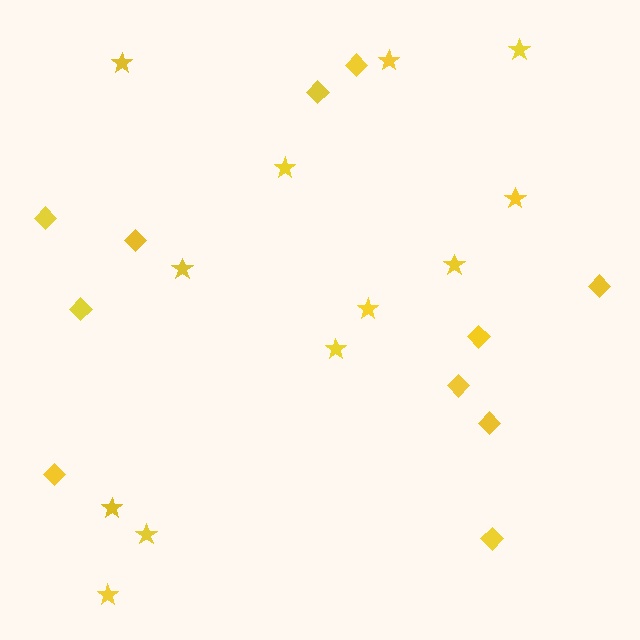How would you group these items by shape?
There are 2 groups: one group of diamonds (11) and one group of stars (12).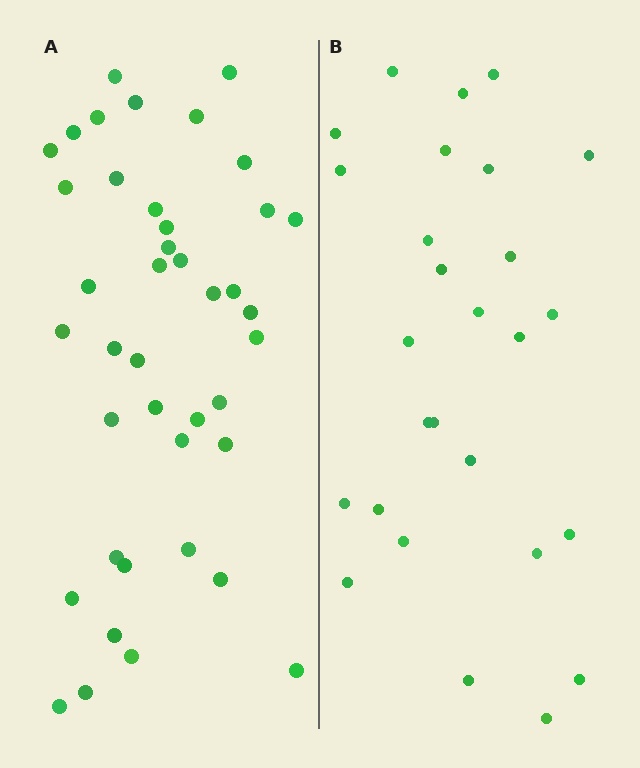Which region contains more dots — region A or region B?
Region A (the left region) has more dots.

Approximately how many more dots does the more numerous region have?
Region A has approximately 15 more dots than region B.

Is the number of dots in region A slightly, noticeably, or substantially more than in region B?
Region A has substantially more. The ratio is roughly 1.5 to 1.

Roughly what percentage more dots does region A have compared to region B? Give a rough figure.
About 50% more.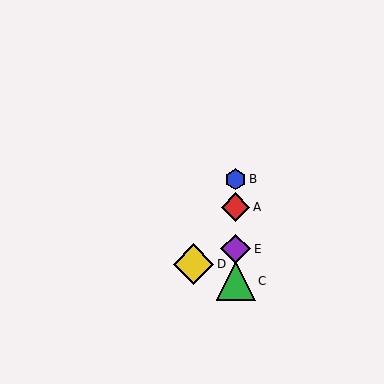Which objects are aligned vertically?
Objects A, B, C, E are aligned vertically.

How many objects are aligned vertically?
4 objects (A, B, C, E) are aligned vertically.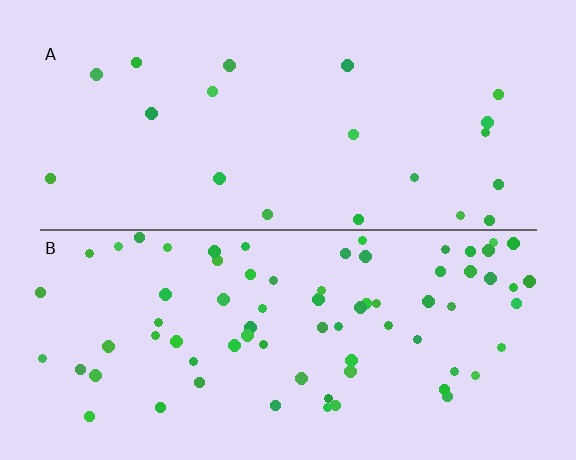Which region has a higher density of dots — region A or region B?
B (the bottom).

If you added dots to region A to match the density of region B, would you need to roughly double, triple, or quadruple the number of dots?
Approximately quadruple.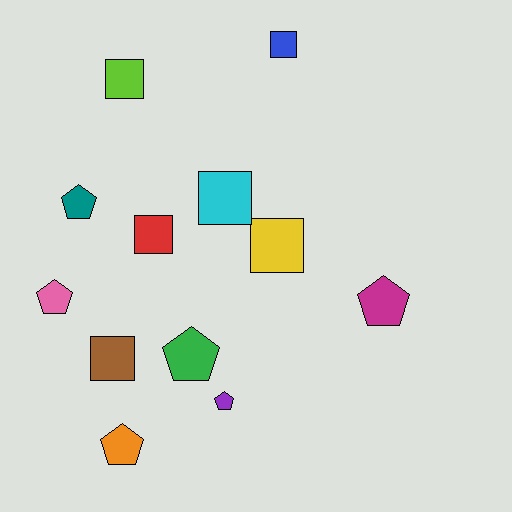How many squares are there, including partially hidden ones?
There are 6 squares.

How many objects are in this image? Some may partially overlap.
There are 12 objects.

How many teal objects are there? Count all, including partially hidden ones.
There is 1 teal object.